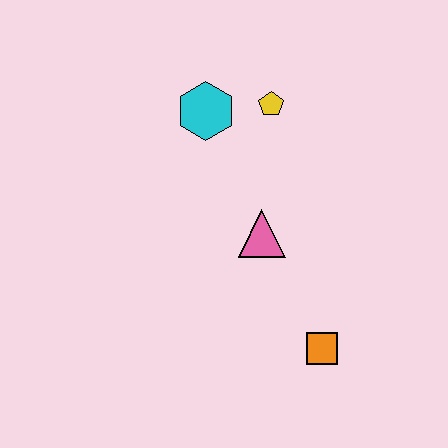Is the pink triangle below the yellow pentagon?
Yes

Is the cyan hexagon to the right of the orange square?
No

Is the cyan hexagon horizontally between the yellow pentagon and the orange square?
No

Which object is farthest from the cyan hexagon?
The orange square is farthest from the cyan hexagon.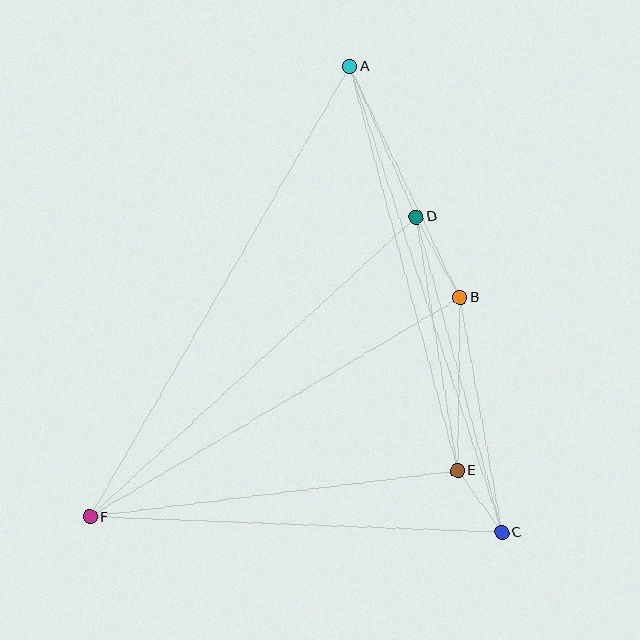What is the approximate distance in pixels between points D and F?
The distance between D and F is approximately 443 pixels.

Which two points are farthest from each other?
Points A and F are farthest from each other.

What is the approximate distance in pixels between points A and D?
The distance between A and D is approximately 164 pixels.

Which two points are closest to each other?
Points C and E are closest to each other.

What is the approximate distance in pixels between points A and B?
The distance between A and B is approximately 256 pixels.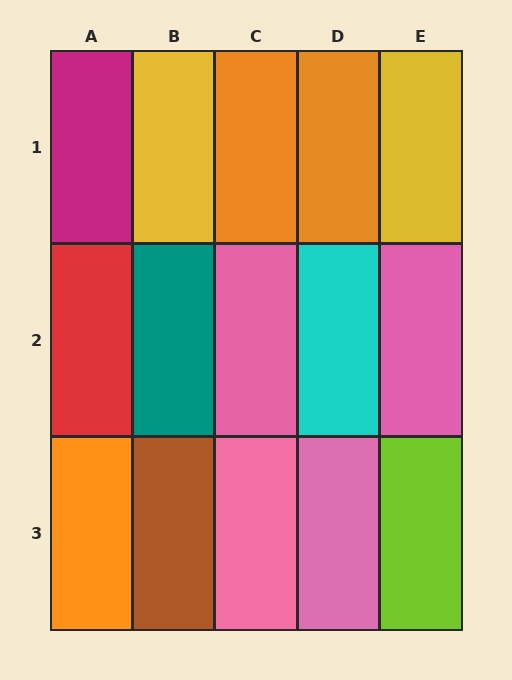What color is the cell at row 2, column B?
Teal.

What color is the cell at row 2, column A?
Red.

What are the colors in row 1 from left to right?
Magenta, yellow, orange, orange, yellow.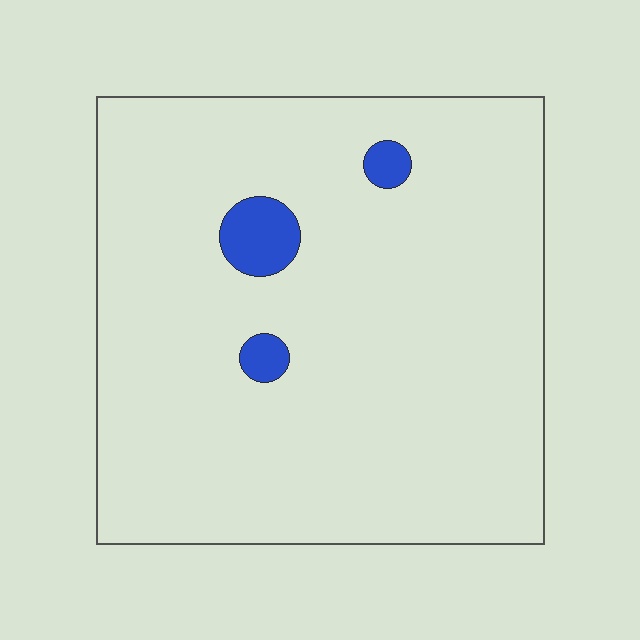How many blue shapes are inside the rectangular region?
3.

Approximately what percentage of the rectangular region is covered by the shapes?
Approximately 5%.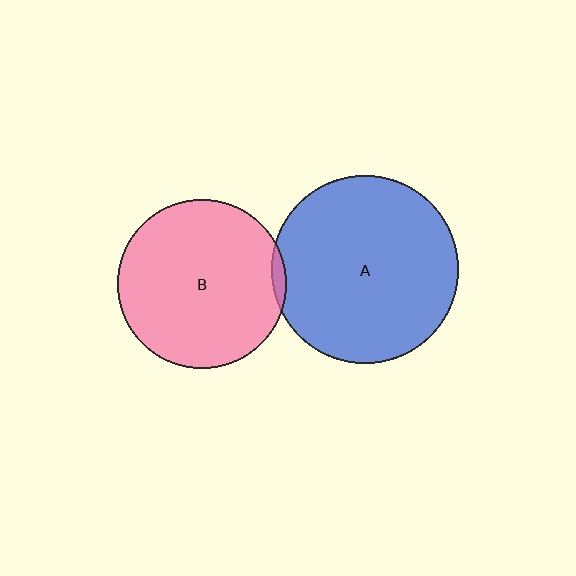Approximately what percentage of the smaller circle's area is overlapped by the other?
Approximately 5%.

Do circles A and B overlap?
Yes.